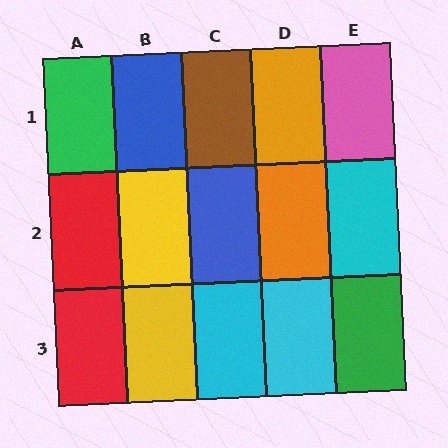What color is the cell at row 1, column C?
Brown.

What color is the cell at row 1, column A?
Green.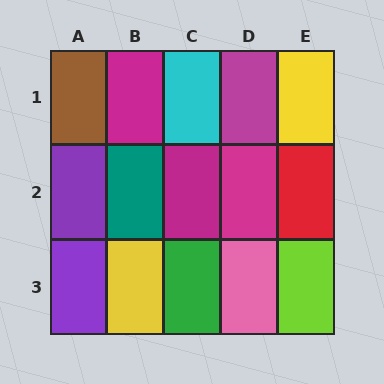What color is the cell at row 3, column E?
Lime.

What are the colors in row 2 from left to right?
Purple, teal, magenta, magenta, red.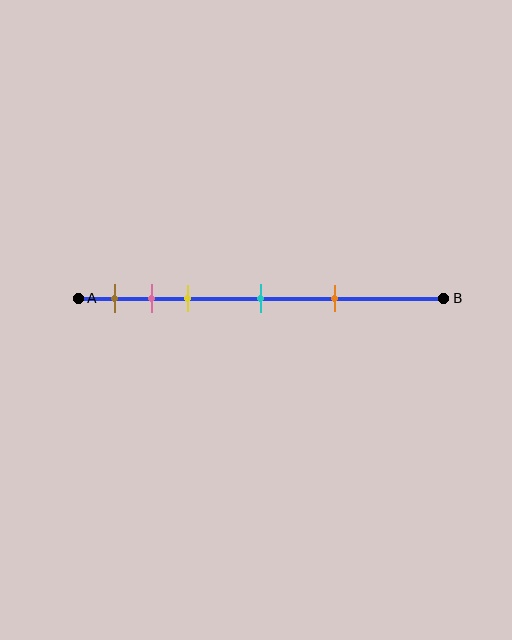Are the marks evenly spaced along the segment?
No, the marks are not evenly spaced.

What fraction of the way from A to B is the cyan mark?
The cyan mark is approximately 50% (0.5) of the way from A to B.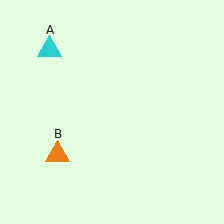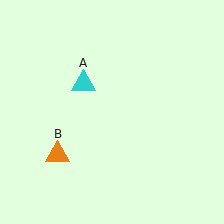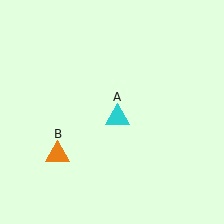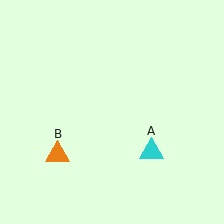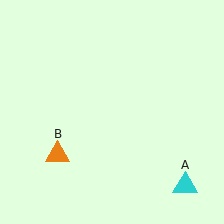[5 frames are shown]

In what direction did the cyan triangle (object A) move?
The cyan triangle (object A) moved down and to the right.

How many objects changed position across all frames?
1 object changed position: cyan triangle (object A).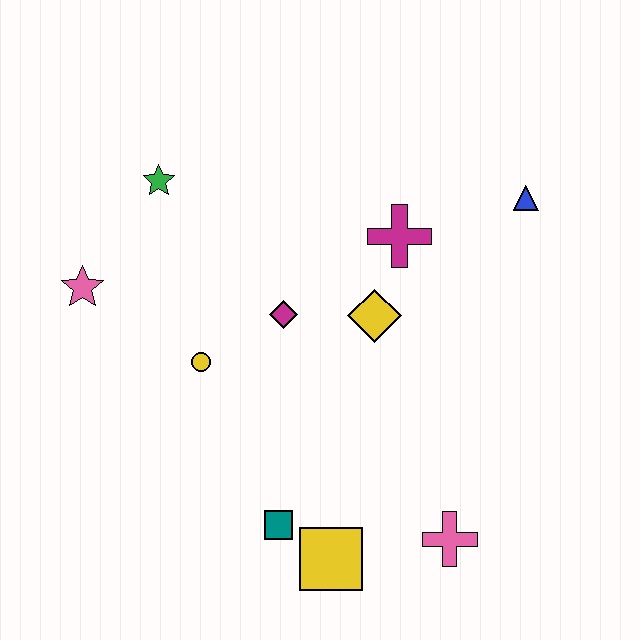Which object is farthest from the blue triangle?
The pink star is farthest from the blue triangle.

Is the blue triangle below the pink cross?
No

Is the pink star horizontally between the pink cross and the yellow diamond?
No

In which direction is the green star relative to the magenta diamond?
The green star is above the magenta diamond.